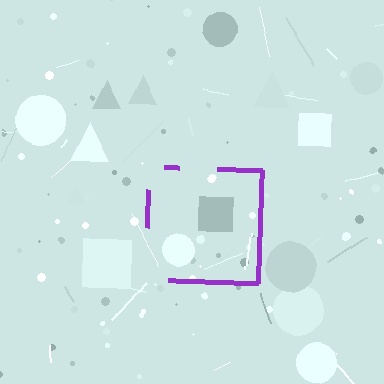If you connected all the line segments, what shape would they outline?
They would outline a square.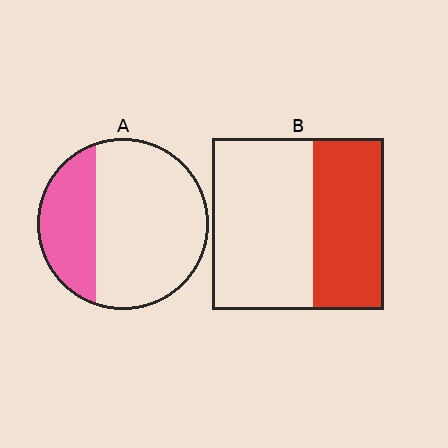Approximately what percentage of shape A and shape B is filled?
A is approximately 30% and B is approximately 40%.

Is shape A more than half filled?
No.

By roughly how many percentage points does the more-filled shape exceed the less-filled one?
By roughly 10 percentage points (B over A).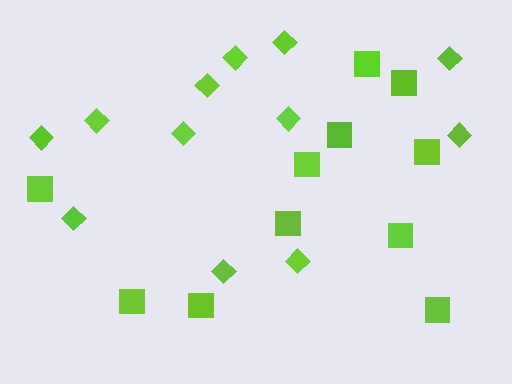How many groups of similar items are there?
There are 2 groups: one group of diamonds (12) and one group of squares (11).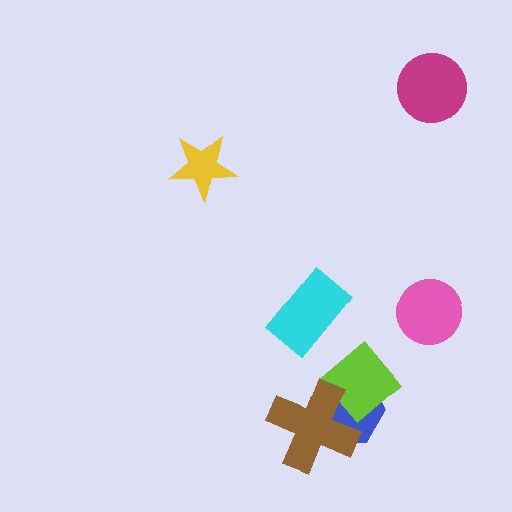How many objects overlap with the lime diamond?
2 objects overlap with the lime diamond.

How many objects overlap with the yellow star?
0 objects overlap with the yellow star.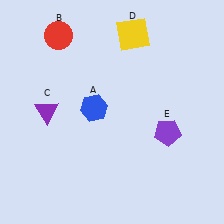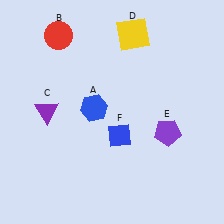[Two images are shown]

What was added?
A blue diamond (F) was added in Image 2.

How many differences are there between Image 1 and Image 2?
There is 1 difference between the two images.